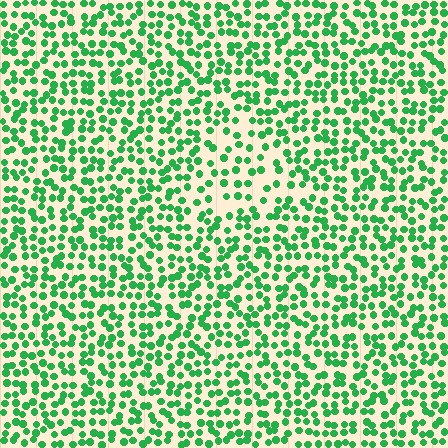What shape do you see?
I see a triangle.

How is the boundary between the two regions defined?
The boundary is defined by a change in element density (approximately 1.7x ratio). All elements are the same color, size, and shape.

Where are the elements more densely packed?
The elements are more densely packed outside the triangle boundary.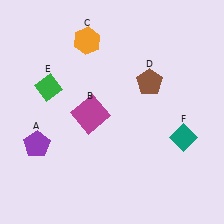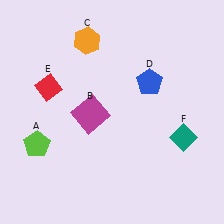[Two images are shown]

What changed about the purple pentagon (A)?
In Image 1, A is purple. In Image 2, it changed to lime.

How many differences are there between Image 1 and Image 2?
There are 3 differences between the two images.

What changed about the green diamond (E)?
In Image 1, E is green. In Image 2, it changed to red.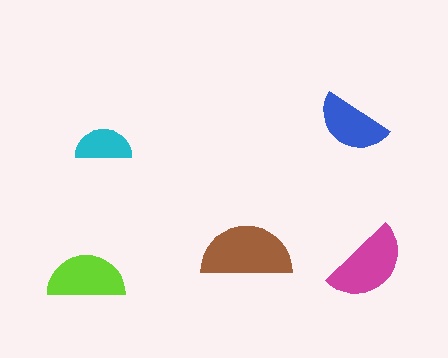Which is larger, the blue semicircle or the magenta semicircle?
The magenta one.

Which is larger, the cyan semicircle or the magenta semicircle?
The magenta one.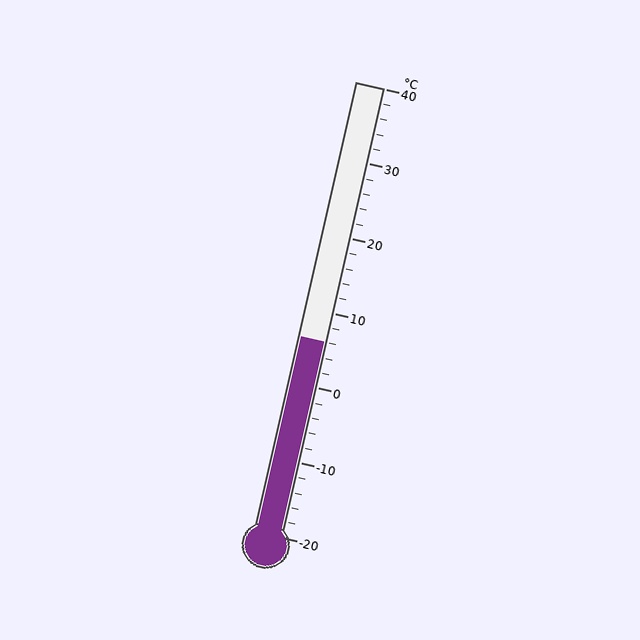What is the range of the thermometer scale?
The thermometer scale ranges from -20°C to 40°C.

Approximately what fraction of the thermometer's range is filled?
The thermometer is filled to approximately 45% of its range.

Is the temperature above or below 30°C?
The temperature is below 30°C.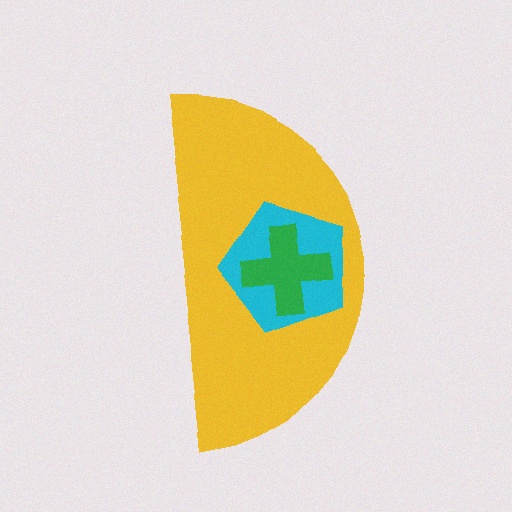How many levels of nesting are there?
3.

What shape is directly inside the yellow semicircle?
The cyan pentagon.